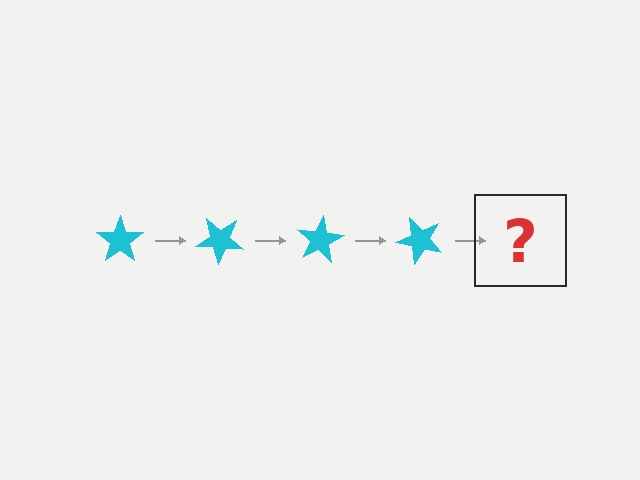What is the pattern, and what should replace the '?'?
The pattern is that the star rotates 40 degrees each step. The '?' should be a cyan star rotated 160 degrees.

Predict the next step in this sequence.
The next step is a cyan star rotated 160 degrees.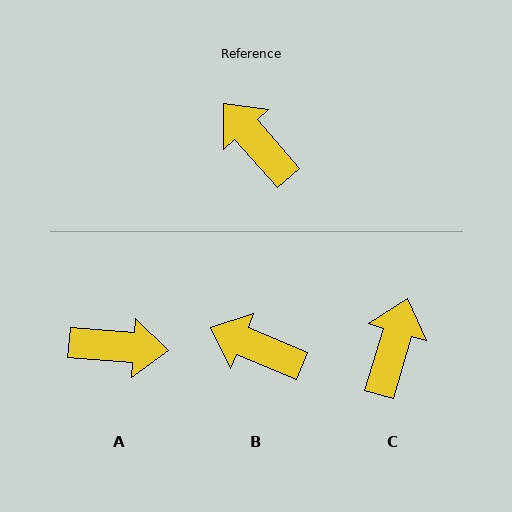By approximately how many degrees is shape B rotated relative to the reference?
Approximately 26 degrees counter-clockwise.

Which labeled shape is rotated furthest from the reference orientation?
A, about 136 degrees away.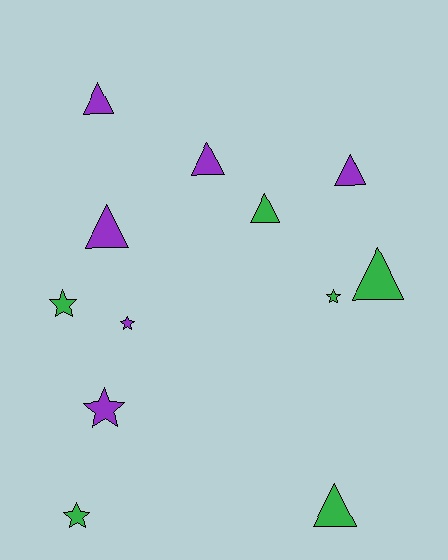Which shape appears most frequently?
Triangle, with 7 objects.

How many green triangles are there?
There are 3 green triangles.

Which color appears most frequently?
Purple, with 6 objects.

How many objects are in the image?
There are 12 objects.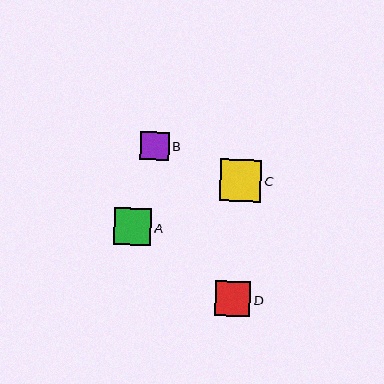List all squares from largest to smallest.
From largest to smallest: C, A, D, B.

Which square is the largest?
Square C is the largest with a size of approximately 41 pixels.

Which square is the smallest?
Square B is the smallest with a size of approximately 29 pixels.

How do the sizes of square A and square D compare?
Square A and square D are approximately the same size.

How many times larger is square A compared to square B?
Square A is approximately 1.3 times the size of square B.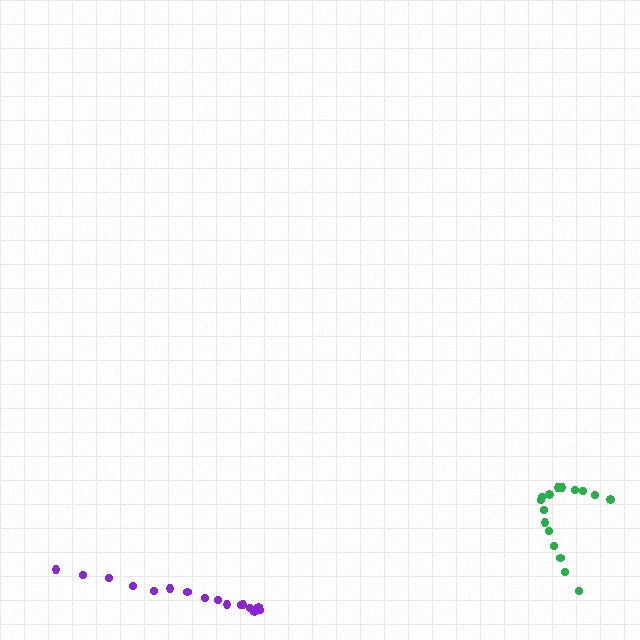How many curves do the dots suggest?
There are 2 distinct paths.